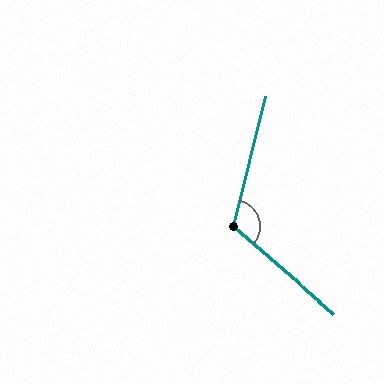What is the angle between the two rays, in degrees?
Approximately 117 degrees.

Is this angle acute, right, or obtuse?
It is obtuse.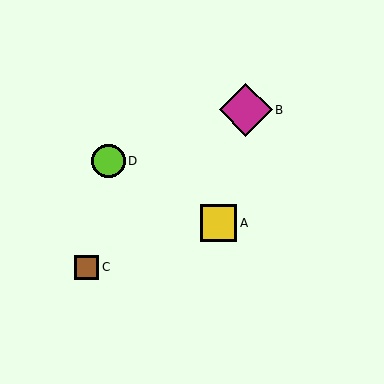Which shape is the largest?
The magenta diamond (labeled B) is the largest.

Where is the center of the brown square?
The center of the brown square is at (87, 267).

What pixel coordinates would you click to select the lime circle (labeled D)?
Click at (108, 161) to select the lime circle D.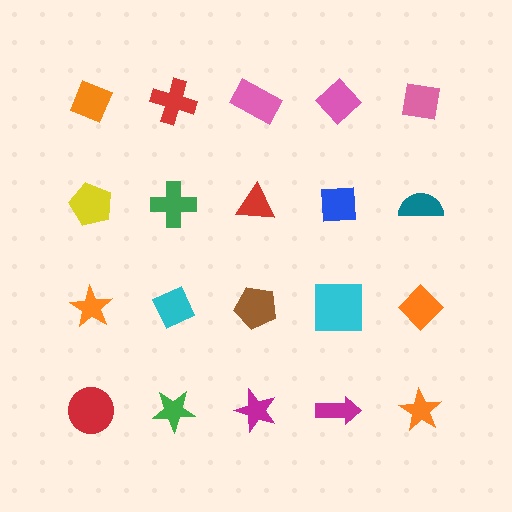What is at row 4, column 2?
A green star.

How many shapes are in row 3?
5 shapes.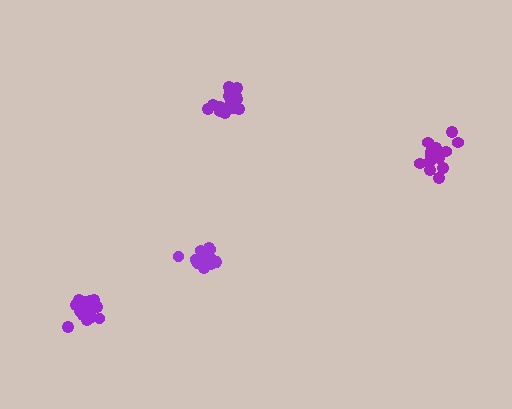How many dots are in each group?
Group 1: 16 dots, Group 2: 14 dots, Group 3: 18 dots, Group 4: 19 dots (67 total).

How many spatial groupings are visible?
There are 4 spatial groupings.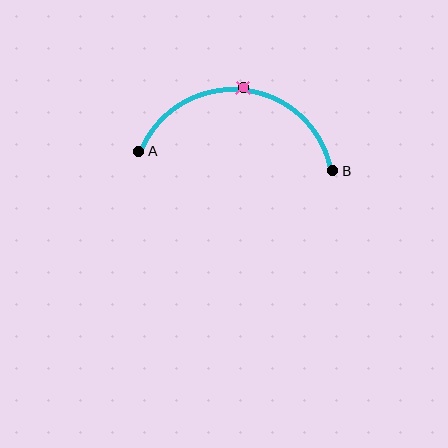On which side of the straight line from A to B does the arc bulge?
The arc bulges above the straight line connecting A and B.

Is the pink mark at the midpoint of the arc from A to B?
Yes. The pink mark lies on the arc at equal arc-length from both A and B — it is the arc midpoint.